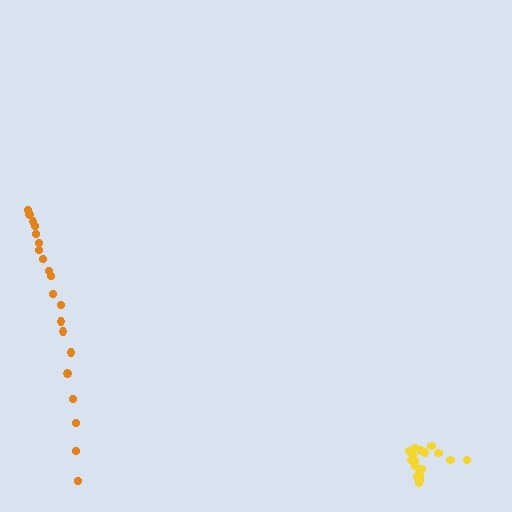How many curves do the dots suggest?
There are 2 distinct paths.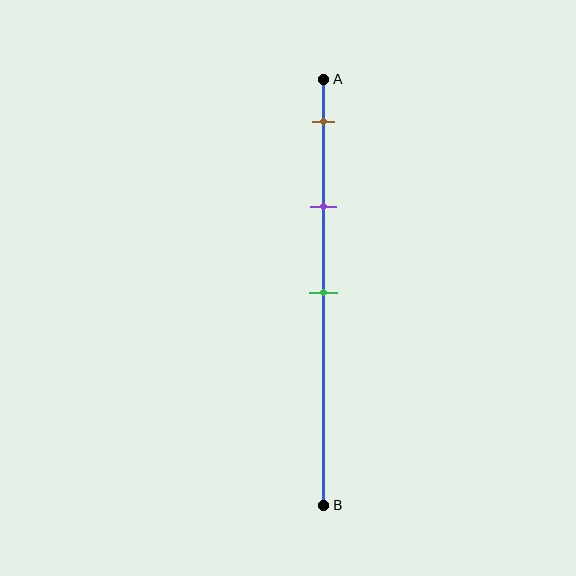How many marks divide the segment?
There are 3 marks dividing the segment.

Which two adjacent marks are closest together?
The brown and purple marks are the closest adjacent pair.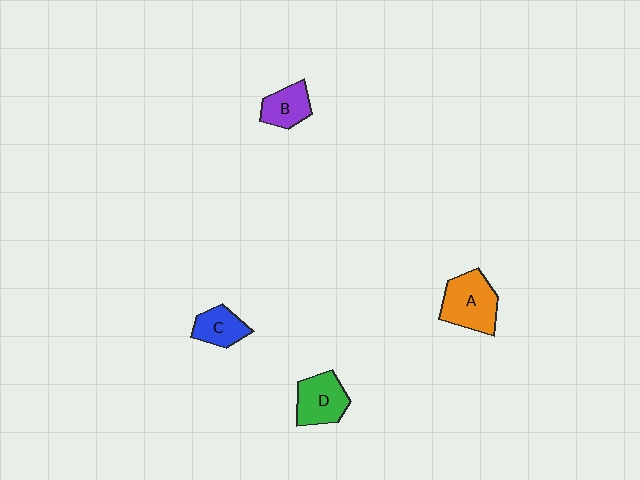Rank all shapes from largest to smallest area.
From largest to smallest: A (orange), D (green), B (purple), C (blue).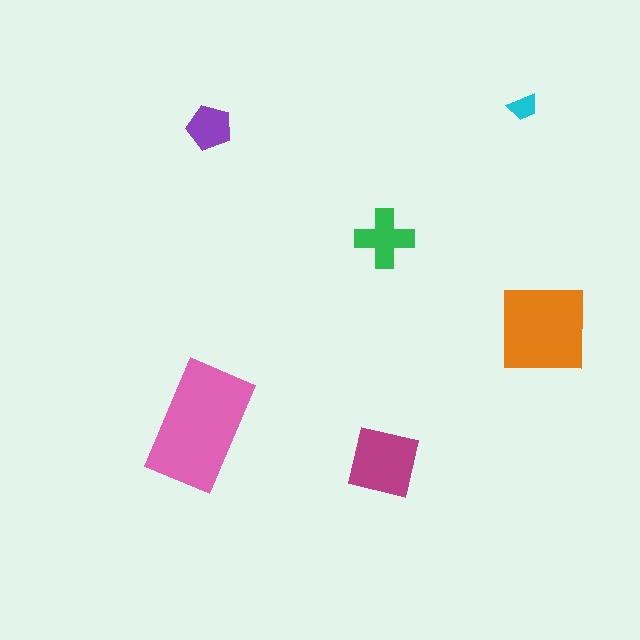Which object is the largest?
The pink rectangle.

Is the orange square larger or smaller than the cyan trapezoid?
Larger.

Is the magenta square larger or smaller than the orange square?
Smaller.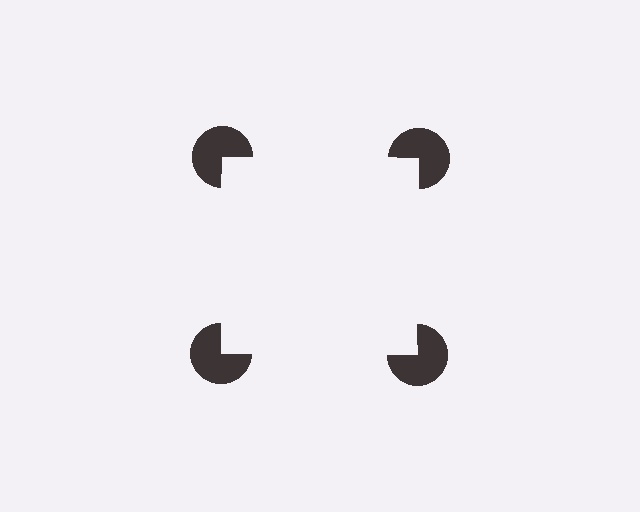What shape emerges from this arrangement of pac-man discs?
An illusory square — its edges are inferred from the aligned wedge cuts in the pac-man discs, not physically drawn.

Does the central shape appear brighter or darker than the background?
It typically appears slightly brighter than the background, even though no actual brightness change is drawn.